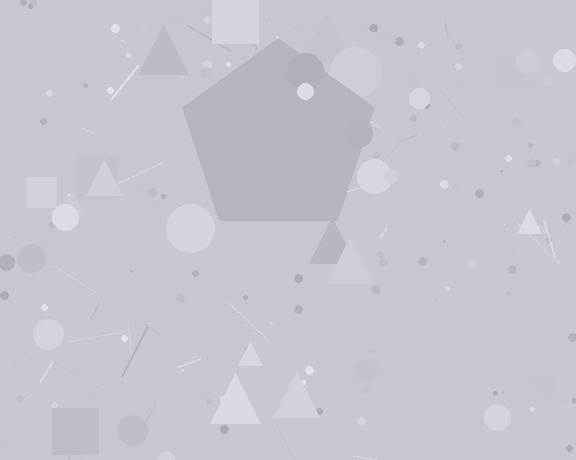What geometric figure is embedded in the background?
A pentagon is embedded in the background.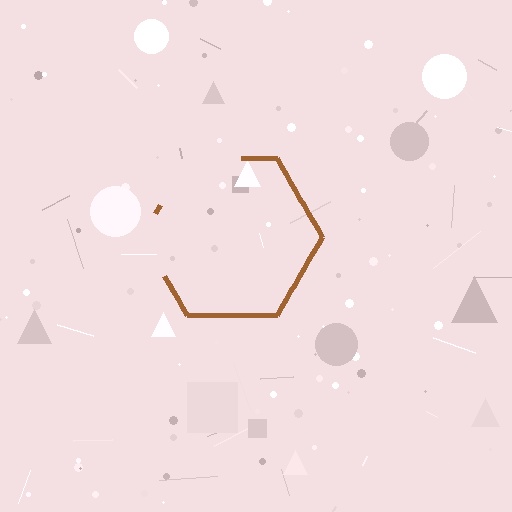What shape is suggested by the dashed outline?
The dashed outline suggests a hexagon.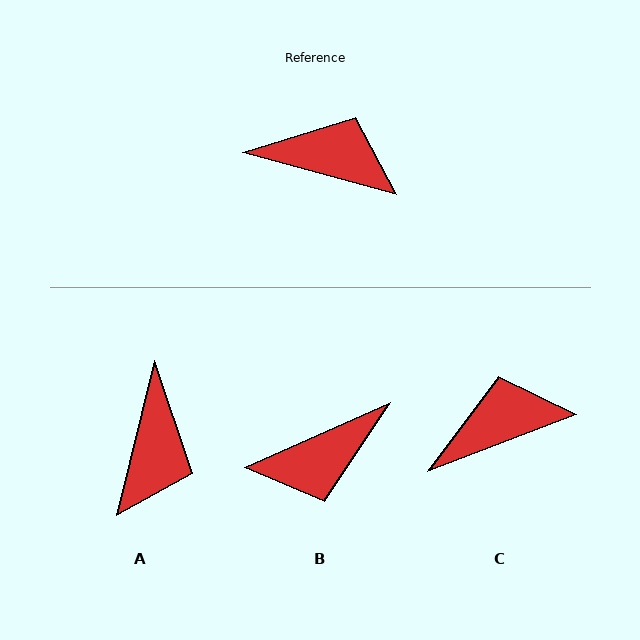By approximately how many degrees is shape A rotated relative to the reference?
Approximately 88 degrees clockwise.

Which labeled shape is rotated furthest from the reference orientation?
B, about 141 degrees away.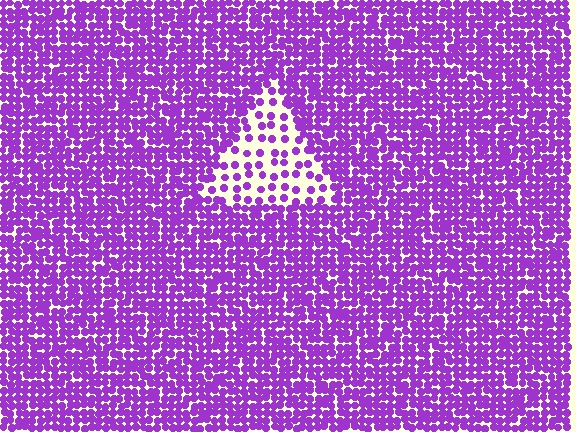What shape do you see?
I see a triangle.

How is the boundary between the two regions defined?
The boundary is defined by a change in element density (approximately 2.8x ratio). All elements are the same color, size, and shape.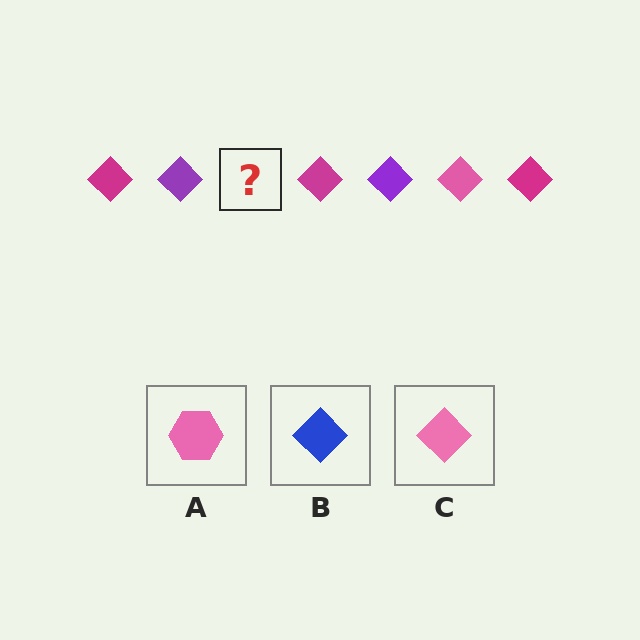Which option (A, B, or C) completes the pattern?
C.